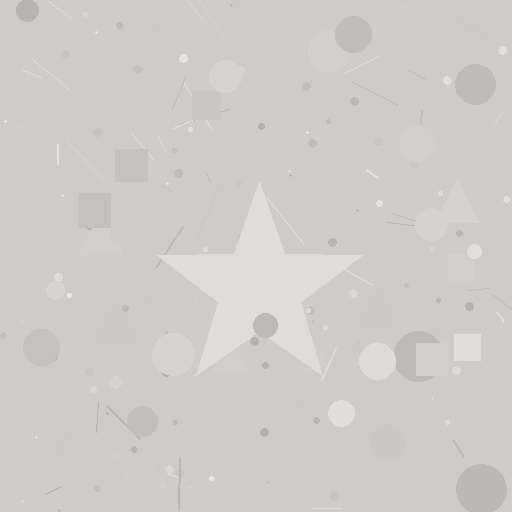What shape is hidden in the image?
A star is hidden in the image.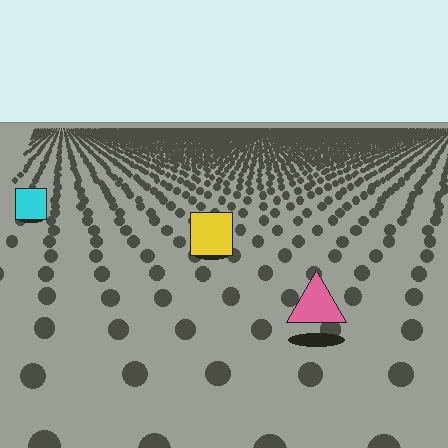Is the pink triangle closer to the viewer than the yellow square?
Yes. The pink triangle is closer — you can tell from the texture gradient: the ground texture is coarser near it.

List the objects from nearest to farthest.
From nearest to farthest: the pink triangle, the yellow square, the cyan square.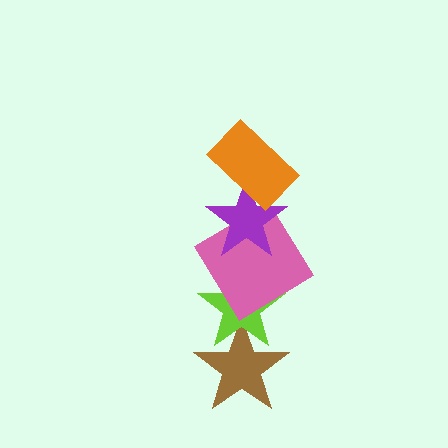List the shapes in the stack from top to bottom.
From top to bottom: the orange rectangle, the purple star, the pink diamond, the lime star, the brown star.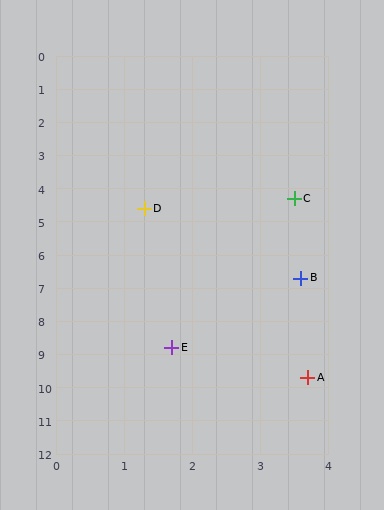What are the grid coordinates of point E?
Point E is at approximately (1.7, 8.8).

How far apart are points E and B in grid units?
Points E and B are about 2.8 grid units apart.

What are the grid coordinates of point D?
Point D is at approximately (1.3, 4.6).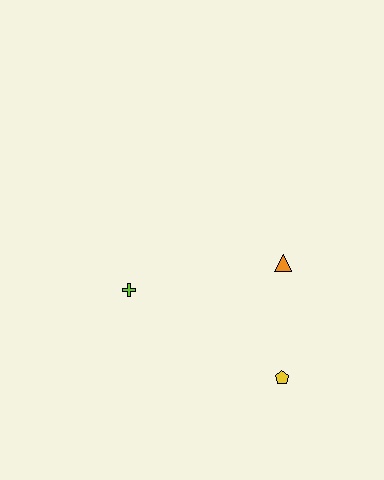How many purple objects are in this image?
There are no purple objects.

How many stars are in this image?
There are no stars.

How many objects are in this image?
There are 3 objects.